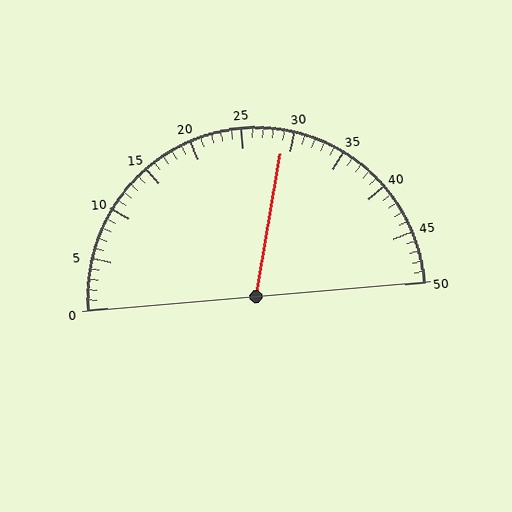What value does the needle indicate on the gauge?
The needle indicates approximately 29.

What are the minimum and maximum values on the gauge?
The gauge ranges from 0 to 50.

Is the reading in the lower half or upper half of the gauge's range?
The reading is in the upper half of the range (0 to 50).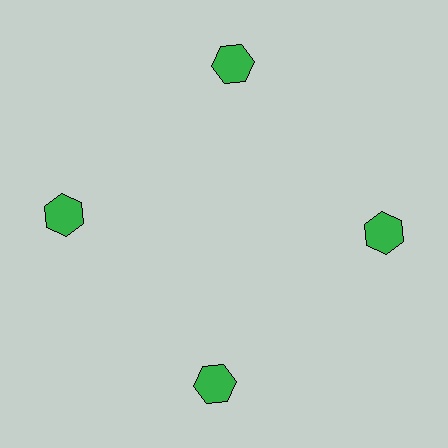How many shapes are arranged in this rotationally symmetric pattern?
There are 4 shapes, arranged in 4 groups of 1.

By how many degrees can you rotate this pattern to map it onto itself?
The pattern maps onto itself every 90 degrees of rotation.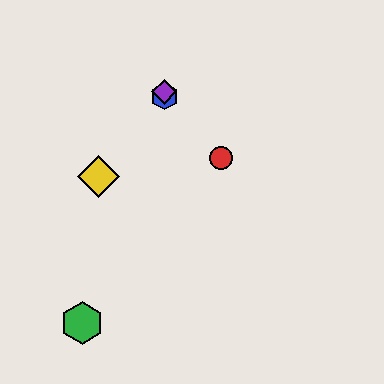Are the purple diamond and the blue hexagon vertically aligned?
Yes, both are at x≈164.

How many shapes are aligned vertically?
2 shapes (the blue hexagon, the purple diamond) are aligned vertically.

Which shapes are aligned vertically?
The blue hexagon, the purple diamond are aligned vertically.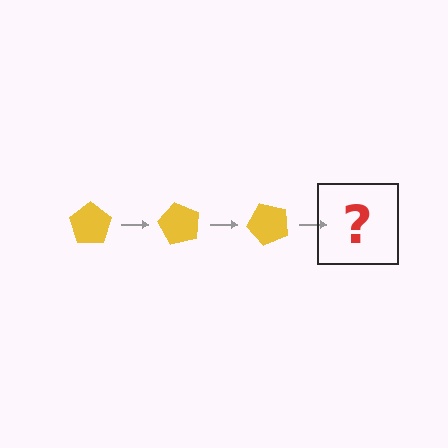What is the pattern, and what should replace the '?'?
The pattern is that the pentagon rotates 60 degrees each step. The '?' should be a yellow pentagon rotated 180 degrees.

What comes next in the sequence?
The next element should be a yellow pentagon rotated 180 degrees.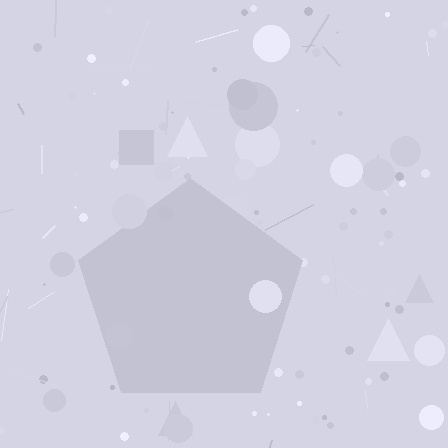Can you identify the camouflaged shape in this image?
The camouflaged shape is a pentagon.